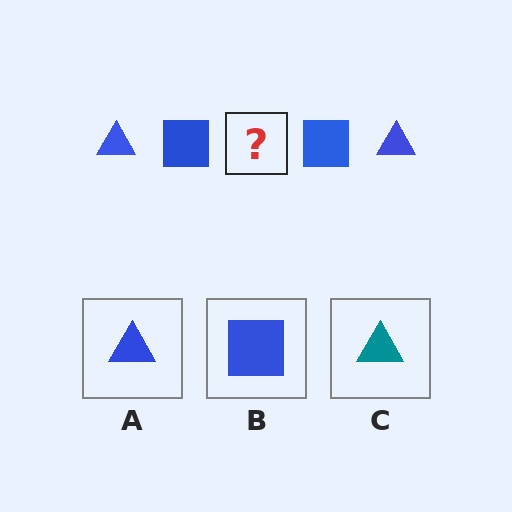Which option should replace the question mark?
Option A.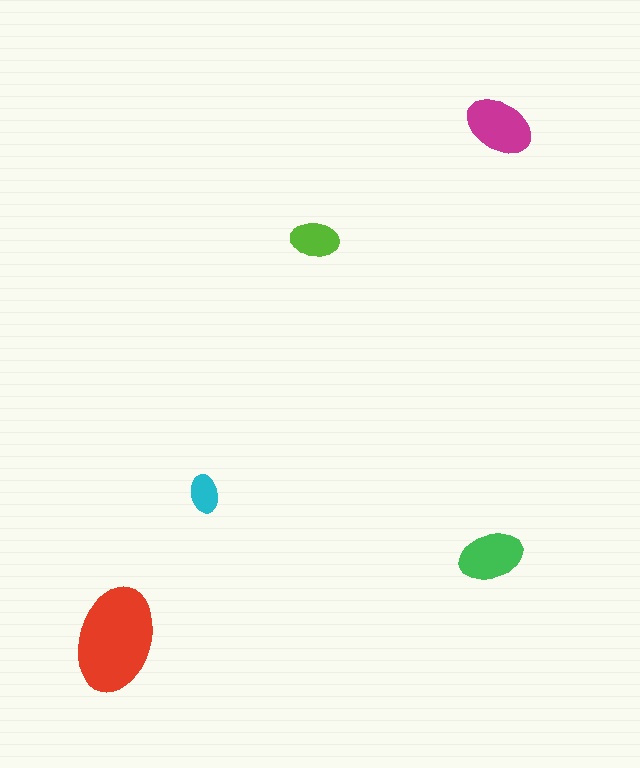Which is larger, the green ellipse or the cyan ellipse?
The green one.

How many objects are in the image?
There are 5 objects in the image.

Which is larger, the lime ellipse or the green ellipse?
The green one.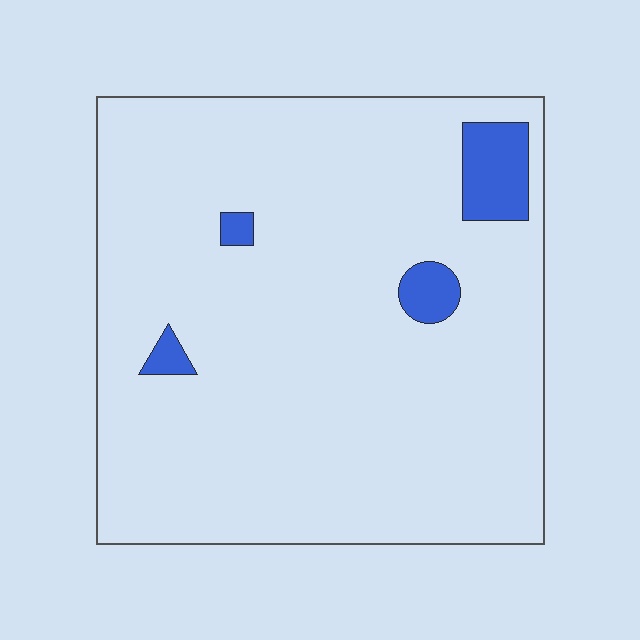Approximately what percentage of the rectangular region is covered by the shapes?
Approximately 5%.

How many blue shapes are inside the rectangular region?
4.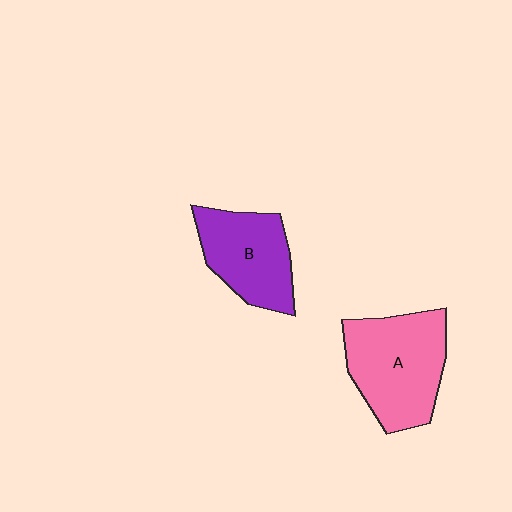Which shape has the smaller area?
Shape B (purple).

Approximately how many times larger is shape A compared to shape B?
Approximately 1.3 times.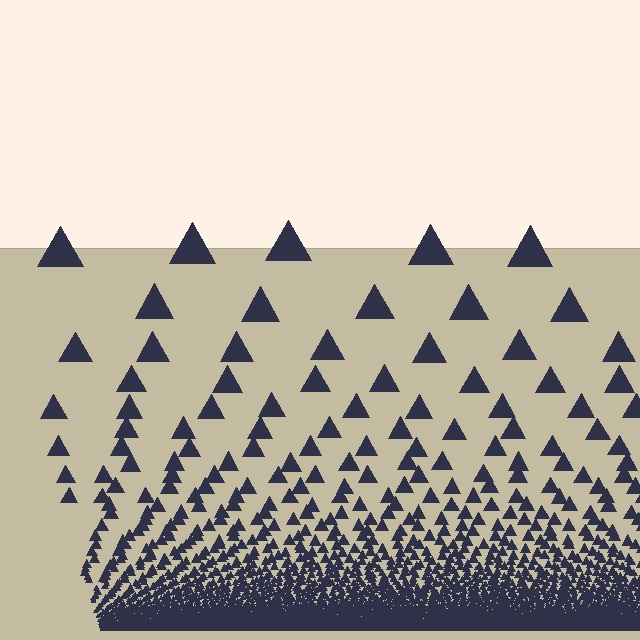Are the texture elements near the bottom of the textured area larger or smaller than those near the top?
Smaller. The gradient is inverted — elements near the bottom are smaller and denser.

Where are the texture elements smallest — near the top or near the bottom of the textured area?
Near the bottom.